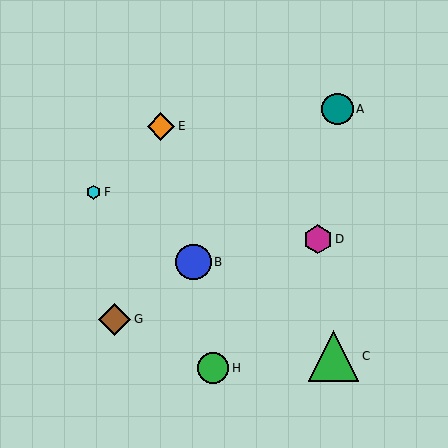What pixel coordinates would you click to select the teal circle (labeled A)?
Click at (338, 109) to select the teal circle A.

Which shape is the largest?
The green triangle (labeled C) is the largest.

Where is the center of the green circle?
The center of the green circle is at (213, 368).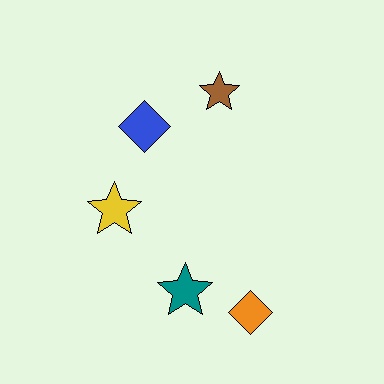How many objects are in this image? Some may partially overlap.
There are 5 objects.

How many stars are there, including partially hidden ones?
There are 3 stars.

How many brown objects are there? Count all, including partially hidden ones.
There is 1 brown object.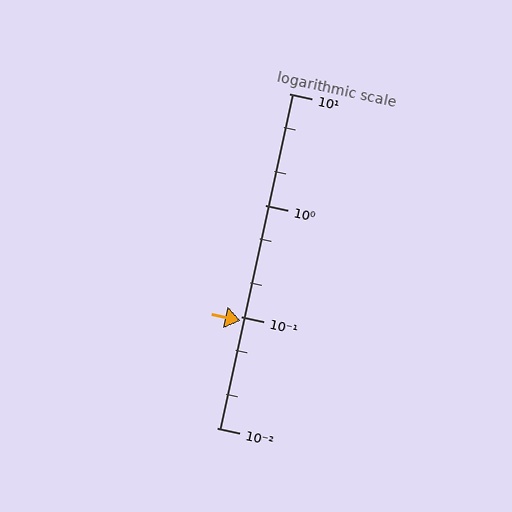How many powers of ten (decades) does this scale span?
The scale spans 3 decades, from 0.01 to 10.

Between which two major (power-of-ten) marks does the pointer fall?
The pointer is between 0.01 and 0.1.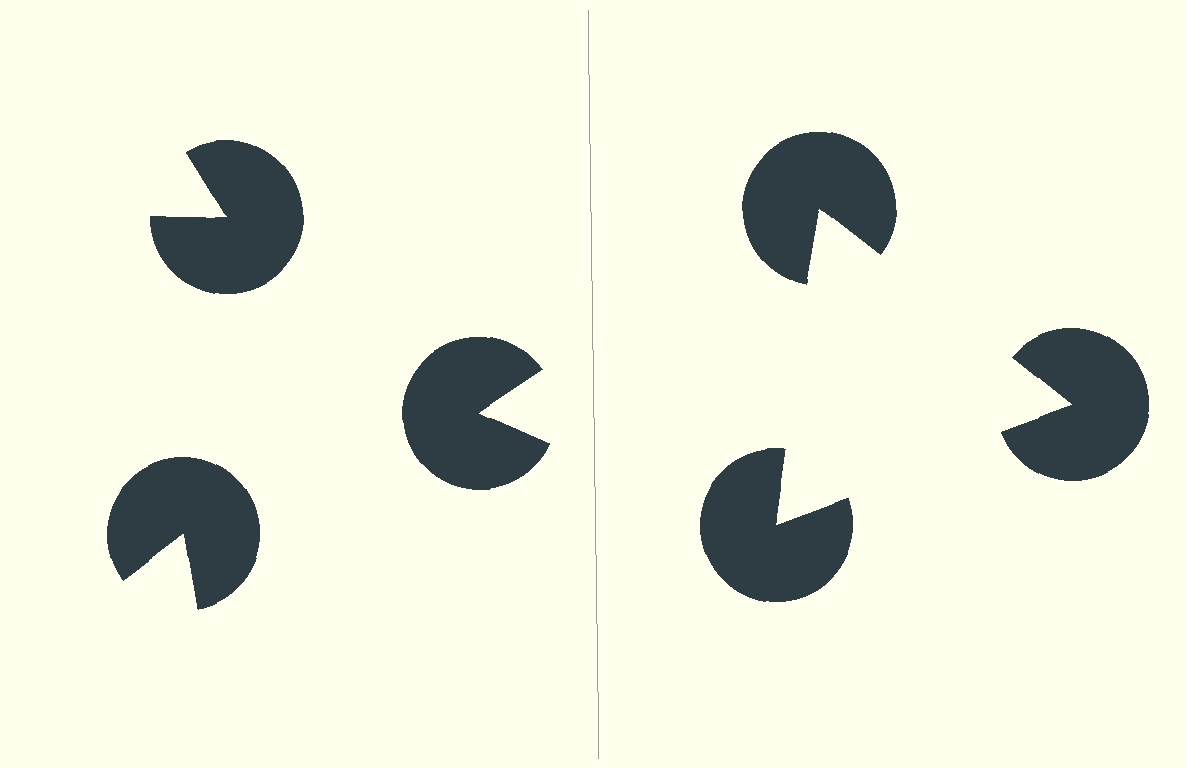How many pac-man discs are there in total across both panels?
6 — 3 on each side.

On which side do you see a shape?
An illusory triangle appears on the right side. On the left side the wedge cuts are rotated, so no coherent shape forms.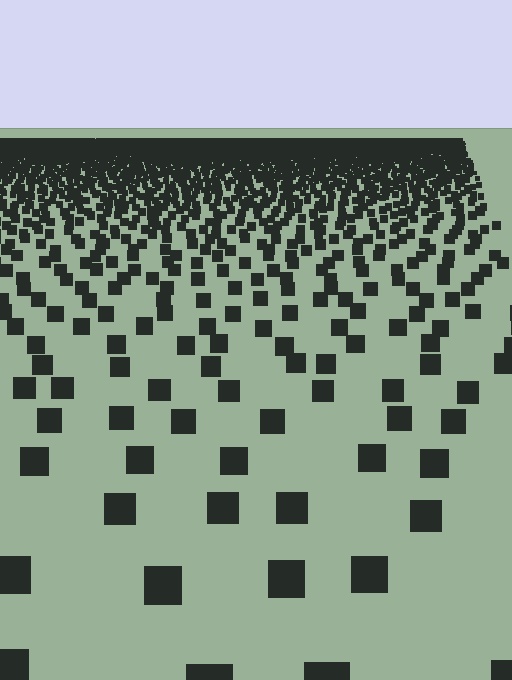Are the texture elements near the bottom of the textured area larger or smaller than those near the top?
Larger. Near the bottom, elements are closer to the viewer and appear at a bigger on-screen size.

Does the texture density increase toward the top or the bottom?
Density increases toward the top.